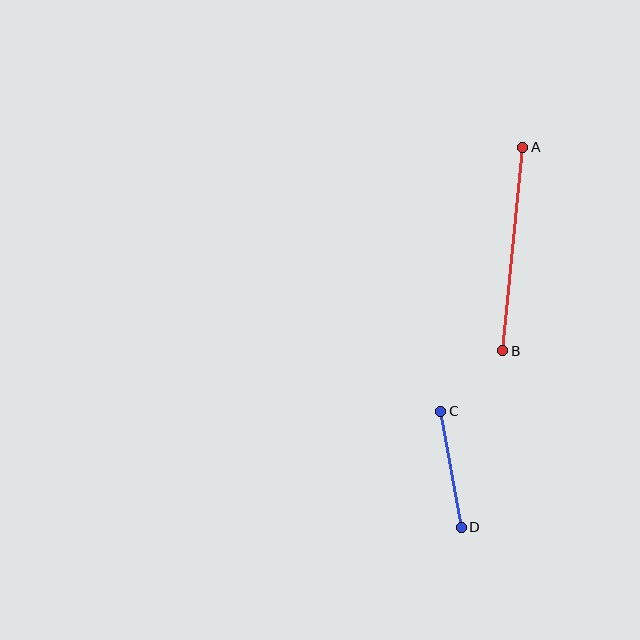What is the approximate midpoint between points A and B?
The midpoint is at approximately (513, 249) pixels.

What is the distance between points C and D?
The distance is approximately 118 pixels.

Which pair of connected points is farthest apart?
Points A and B are farthest apart.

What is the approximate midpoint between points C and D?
The midpoint is at approximately (451, 469) pixels.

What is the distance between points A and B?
The distance is approximately 205 pixels.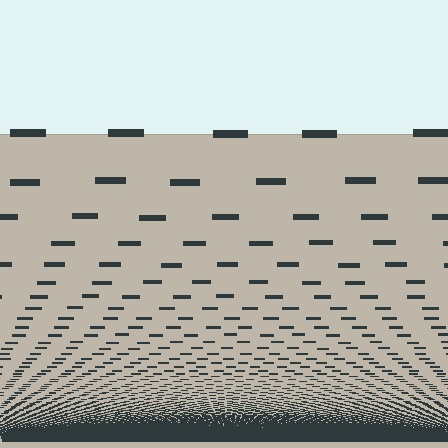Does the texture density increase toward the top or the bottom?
Density increases toward the bottom.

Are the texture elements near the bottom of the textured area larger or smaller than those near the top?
Smaller. The gradient is inverted — elements near the bottom are smaller and denser.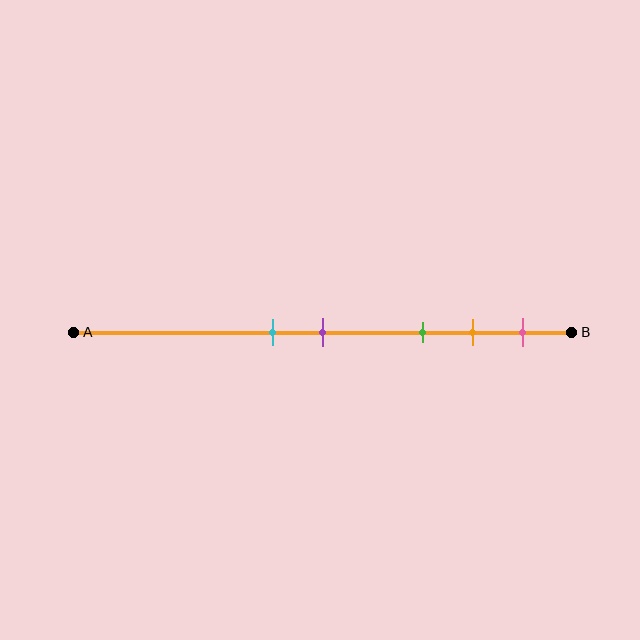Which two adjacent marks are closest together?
The cyan and purple marks are the closest adjacent pair.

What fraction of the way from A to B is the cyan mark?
The cyan mark is approximately 40% (0.4) of the way from A to B.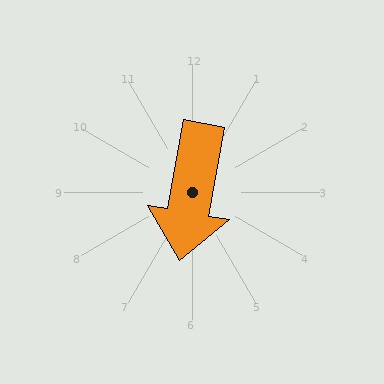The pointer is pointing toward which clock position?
Roughly 6 o'clock.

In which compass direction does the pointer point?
South.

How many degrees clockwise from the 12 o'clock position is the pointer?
Approximately 190 degrees.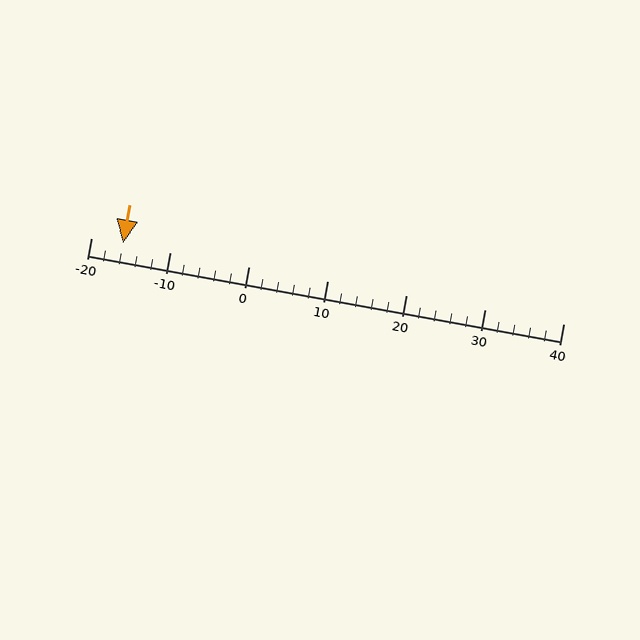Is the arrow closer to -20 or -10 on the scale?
The arrow is closer to -20.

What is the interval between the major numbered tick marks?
The major tick marks are spaced 10 units apart.